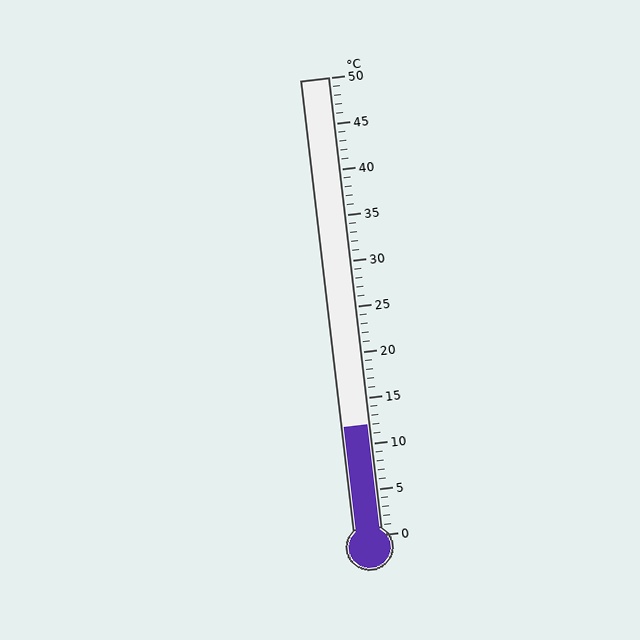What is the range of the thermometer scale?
The thermometer scale ranges from 0°C to 50°C.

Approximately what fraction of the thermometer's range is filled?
The thermometer is filled to approximately 25% of its range.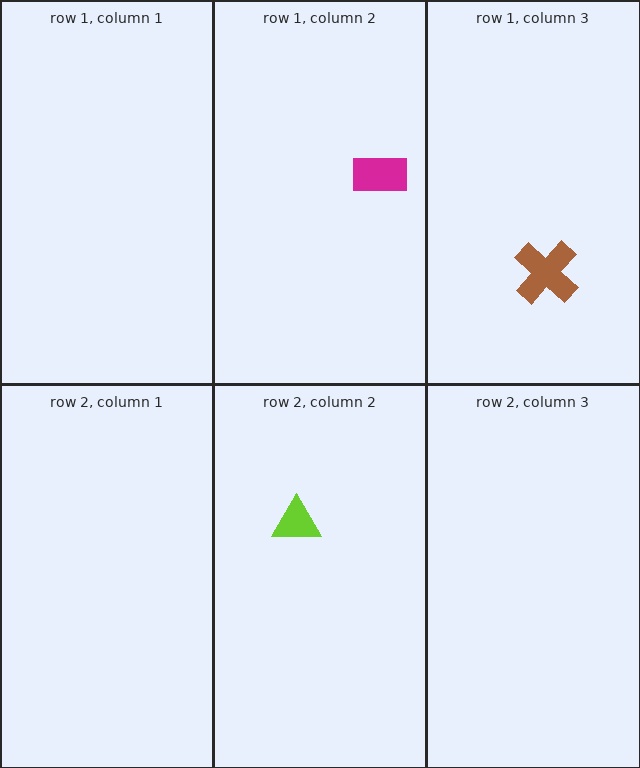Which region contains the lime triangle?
The row 2, column 2 region.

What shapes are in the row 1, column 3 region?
The brown cross.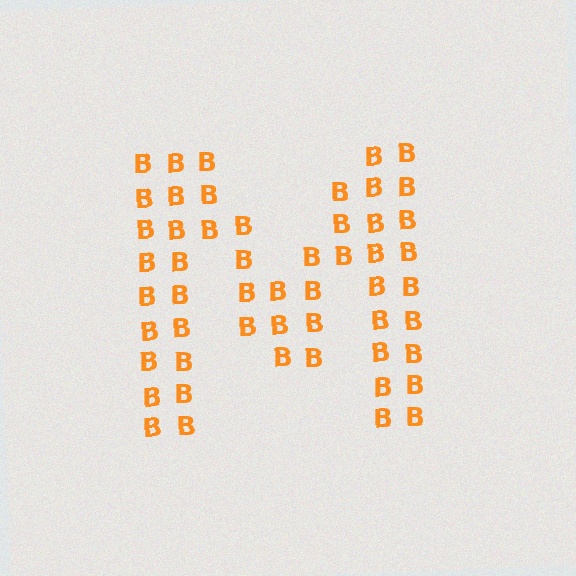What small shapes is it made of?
It is made of small letter B's.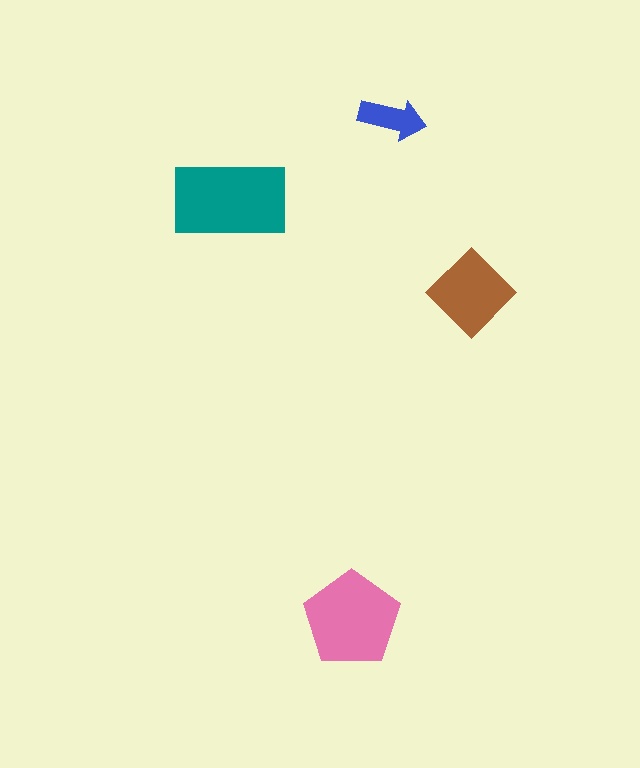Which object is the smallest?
The blue arrow.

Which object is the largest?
The teal rectangle.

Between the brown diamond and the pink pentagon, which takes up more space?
The pink pentagon.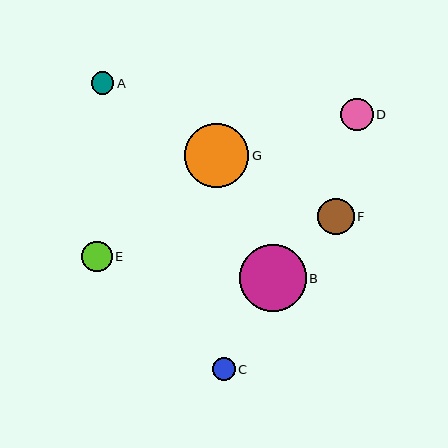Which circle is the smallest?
Circle A is the smallest with a size of approximately 23 pixels.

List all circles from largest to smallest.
From largest to smallest: B, G, F, D, E, C, A.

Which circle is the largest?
Circle B is the largest with a size of approximately 67 pixels.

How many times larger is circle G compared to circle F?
Circle G is approximately 1.8 times the size of circle F.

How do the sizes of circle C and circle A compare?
Circle C and circle A are approximately the same size.